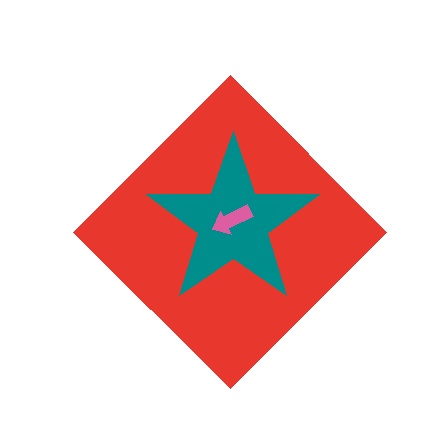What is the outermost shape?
The red diamond.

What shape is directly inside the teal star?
The pink arrow.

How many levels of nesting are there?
3.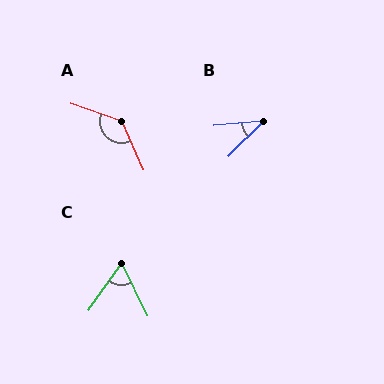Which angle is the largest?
A, at approximately 133 degrees.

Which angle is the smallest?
B, at approximately 40 degrees.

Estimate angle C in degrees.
Approximately 61 degrees.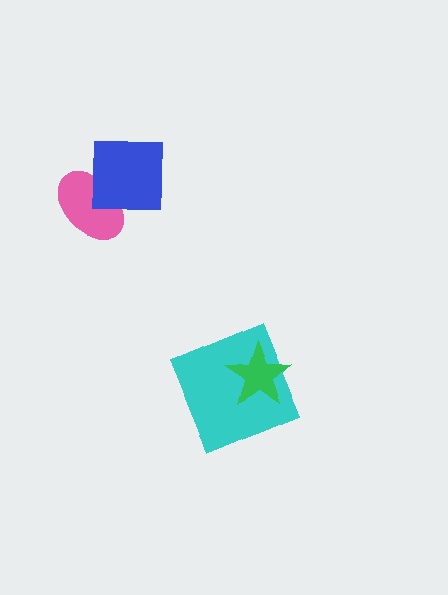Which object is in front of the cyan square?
The green star is in front of the cyan square.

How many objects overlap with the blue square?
1 object overlaps with the blue square.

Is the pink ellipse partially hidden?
Yes, it is partially covered by another shape.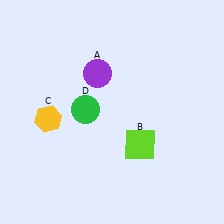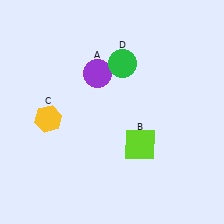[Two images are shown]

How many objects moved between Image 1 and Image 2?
1 object moved between the two images.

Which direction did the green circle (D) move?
The green circle (D) moved up.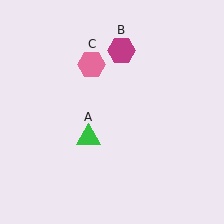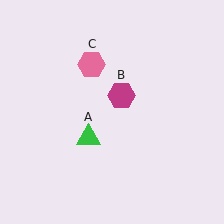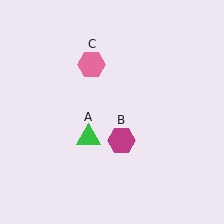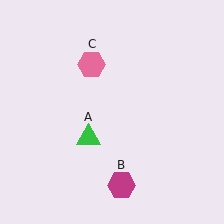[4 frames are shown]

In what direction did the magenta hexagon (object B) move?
The magenta hexagon (object B) moved down.